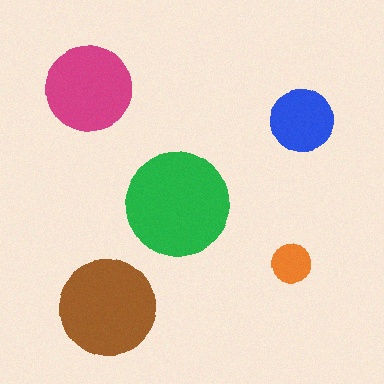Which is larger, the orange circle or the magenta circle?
The magenta one.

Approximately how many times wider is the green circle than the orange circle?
About 2.5 times wider.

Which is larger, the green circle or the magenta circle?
The green one.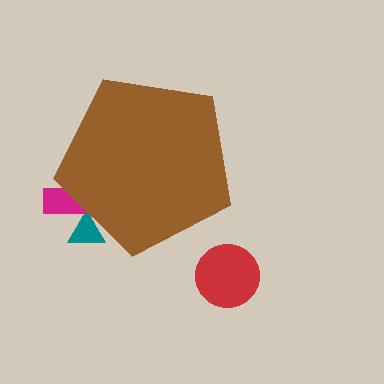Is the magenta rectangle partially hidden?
Yes, the magenta rectangle is partially hidden behind the brown pentagon.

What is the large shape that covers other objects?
A brown pentagon.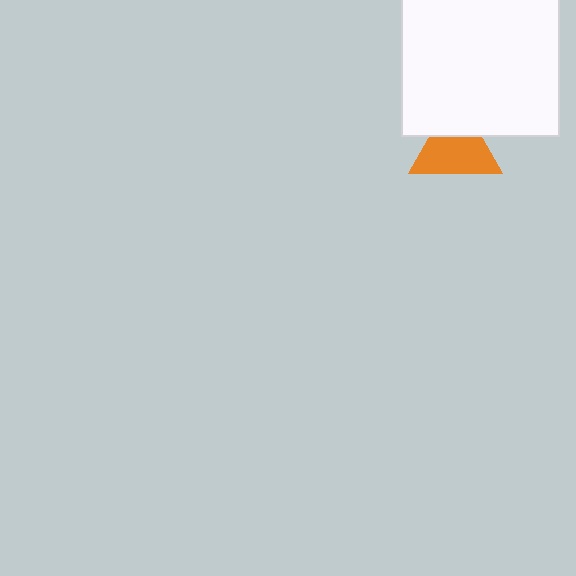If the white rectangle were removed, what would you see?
You would see the complete orange triangle.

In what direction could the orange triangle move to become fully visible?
The orange triangle could move down. That would shift it out from behind the white rectangle entirely.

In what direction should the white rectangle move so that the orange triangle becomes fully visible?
The white rectangle should move up. That is the shortest direction to clear the overlap and leave the orange triangle fully visible.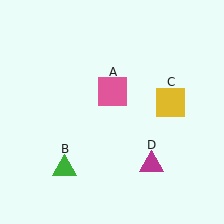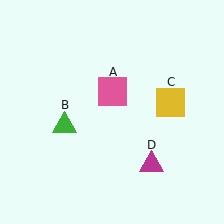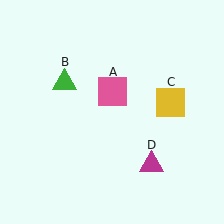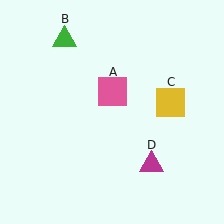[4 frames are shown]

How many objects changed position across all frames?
1 object changed position: green triangle (object B).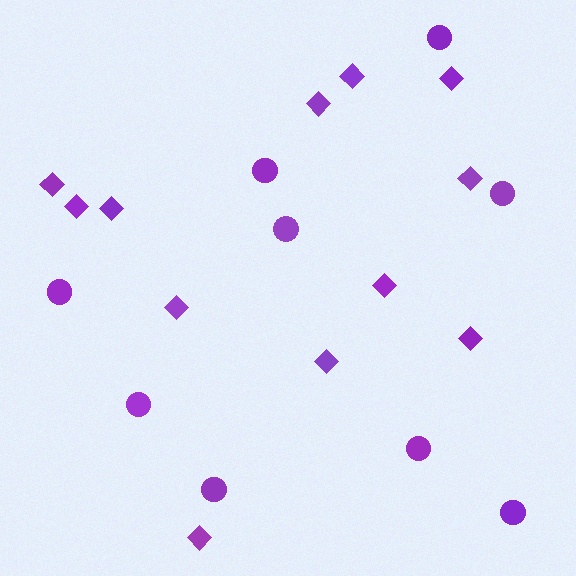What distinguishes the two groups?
There are 2 groups: one group of circles (9) and one group of diamonds (12).